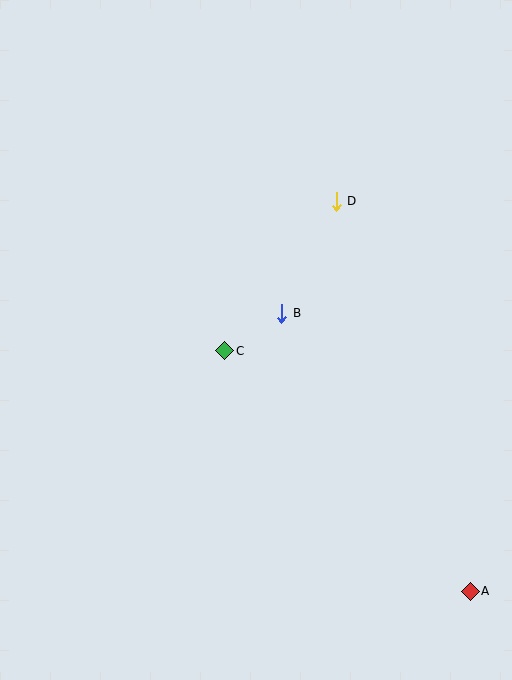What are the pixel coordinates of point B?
Point B is at (282, 313).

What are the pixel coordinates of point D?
Point D is at (336, 201).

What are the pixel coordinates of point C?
Point C is at (225, 351).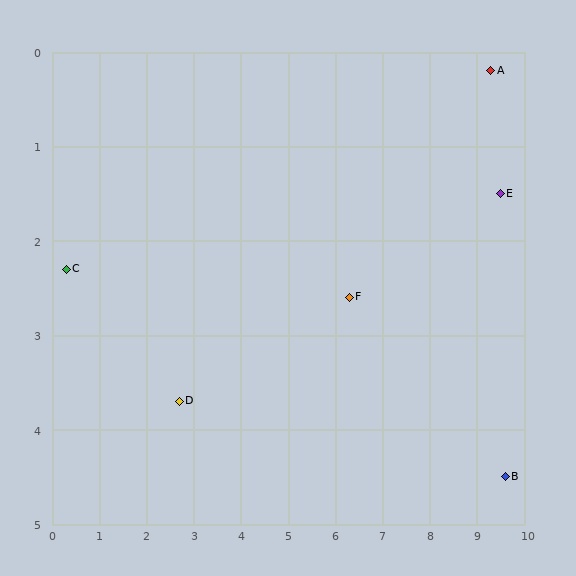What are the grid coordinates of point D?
Point D is at approximately (2.7, 3.7).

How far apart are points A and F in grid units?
Points A and F are about 3.8 grid units apart.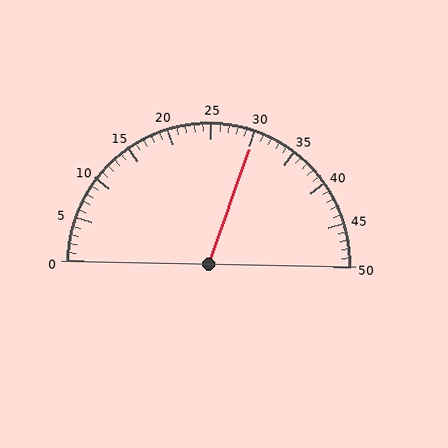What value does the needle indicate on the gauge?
The needle indicates approximately 30.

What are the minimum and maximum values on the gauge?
The gauge ranges from 0 to 50.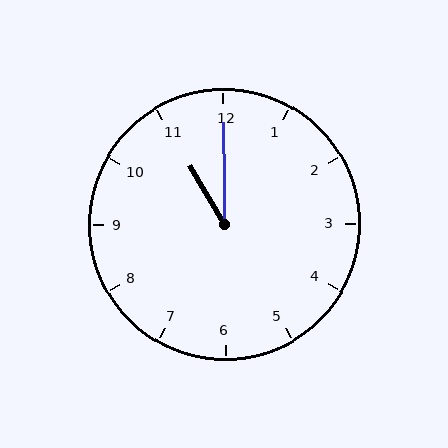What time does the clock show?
11:00.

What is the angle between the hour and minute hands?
Approximately 30 degrees.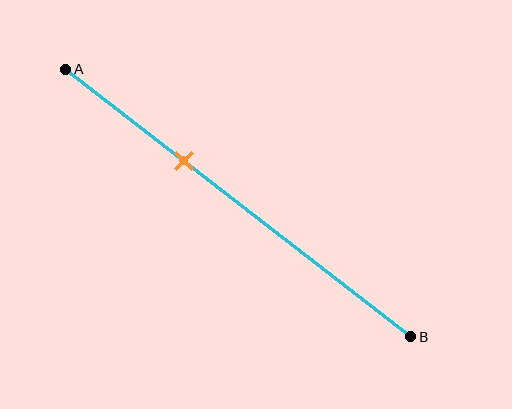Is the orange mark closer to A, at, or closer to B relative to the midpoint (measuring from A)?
The orange mark is closer to point A than the midpoint of segment AB.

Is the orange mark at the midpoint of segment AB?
No, the mark is at about 35% from A, not at the 50% midpoint.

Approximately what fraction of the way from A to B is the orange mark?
The orange mark is approximately 35% of the way from A to B.